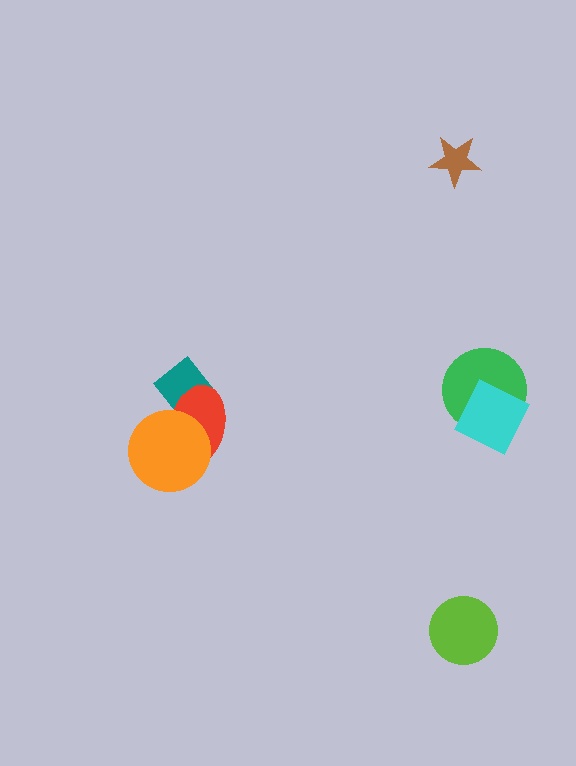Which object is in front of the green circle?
The cyan square is in front of the green circle.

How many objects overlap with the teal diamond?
1 object overlaps with the teal diamond.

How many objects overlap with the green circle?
1 object overlaps with the green circle.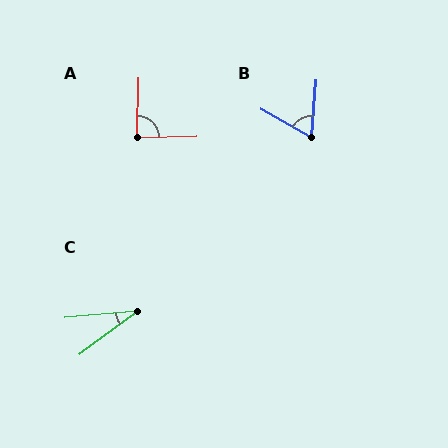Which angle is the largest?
A, at approximately 88 degrees.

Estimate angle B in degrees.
Approximately 66 degrees.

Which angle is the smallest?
C, at approximately 31 degrees.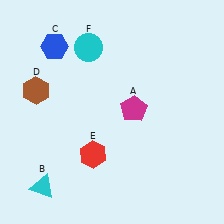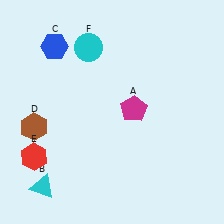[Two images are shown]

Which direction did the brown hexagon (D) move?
The brown hexagon (D) moved down.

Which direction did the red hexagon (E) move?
The red hexagon (E) moved left.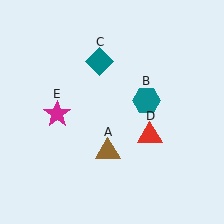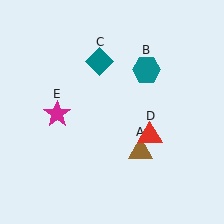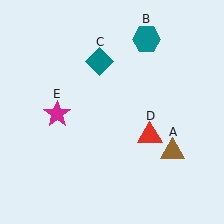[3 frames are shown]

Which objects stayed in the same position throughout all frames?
Teal diamond (object C) and red triangle (object D) and magenta star (object E) remained stationary.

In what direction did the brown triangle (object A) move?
The brown triangle (object A) moved right.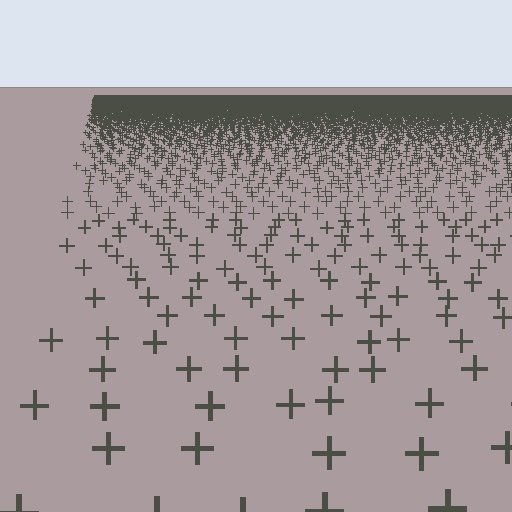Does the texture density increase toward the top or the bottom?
Density increases toward the top.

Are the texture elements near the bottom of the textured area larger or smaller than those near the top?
Larger. Near the bottom, elements are closer to the viewer and appear at a bigger on-screen size.